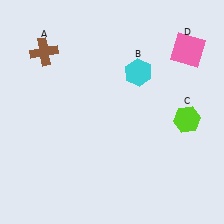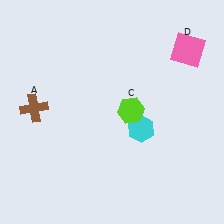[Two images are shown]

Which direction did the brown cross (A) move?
The brown cross (A) moved down.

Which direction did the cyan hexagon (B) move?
The cyan hexagon (B) moved down.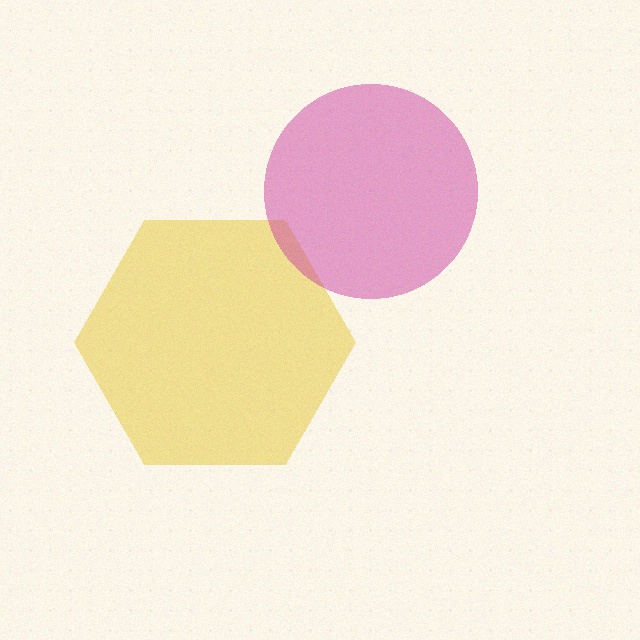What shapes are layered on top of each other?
The layered shapes are: a yellow hexagon, a magenta circle.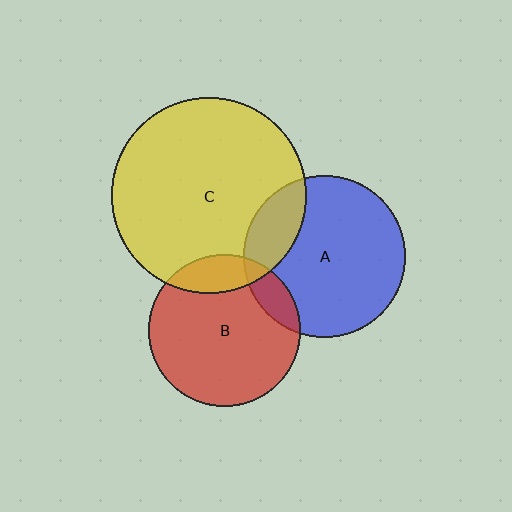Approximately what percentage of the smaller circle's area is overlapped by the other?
Approximately 10%.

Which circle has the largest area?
Circle C (yellow).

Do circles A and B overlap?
Yes.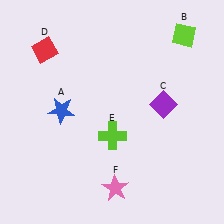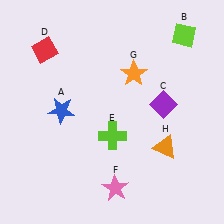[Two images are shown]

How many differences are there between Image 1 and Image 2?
There are 2 differences between the two images.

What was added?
An orange star (G), an orange triangle (H) were added in Image 2.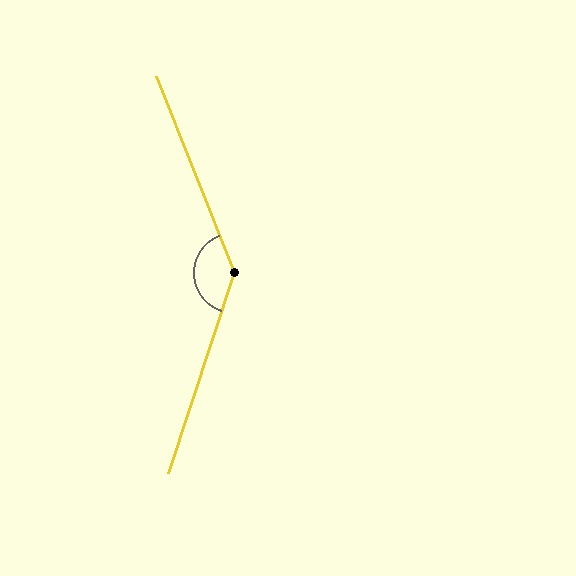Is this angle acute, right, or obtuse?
It is obtuse.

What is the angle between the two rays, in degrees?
Approximately 140 degrees.